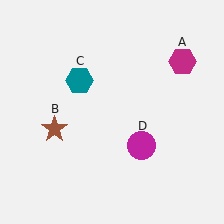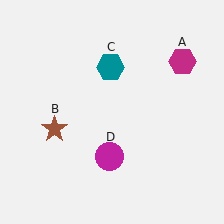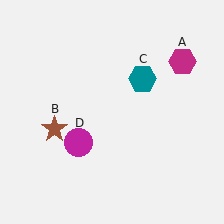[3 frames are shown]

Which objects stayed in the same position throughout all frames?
Magenta hexagon (object A) and brown star (object B) remained stationary.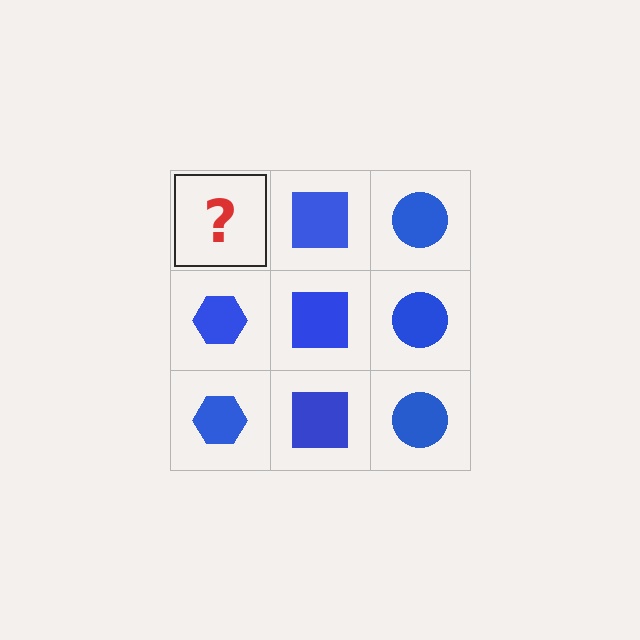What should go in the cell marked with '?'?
The missing cell should contain a blue hexagon.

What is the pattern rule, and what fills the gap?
The rule is that each column has a consistent shape. The gap should be filled with a blue hexagon.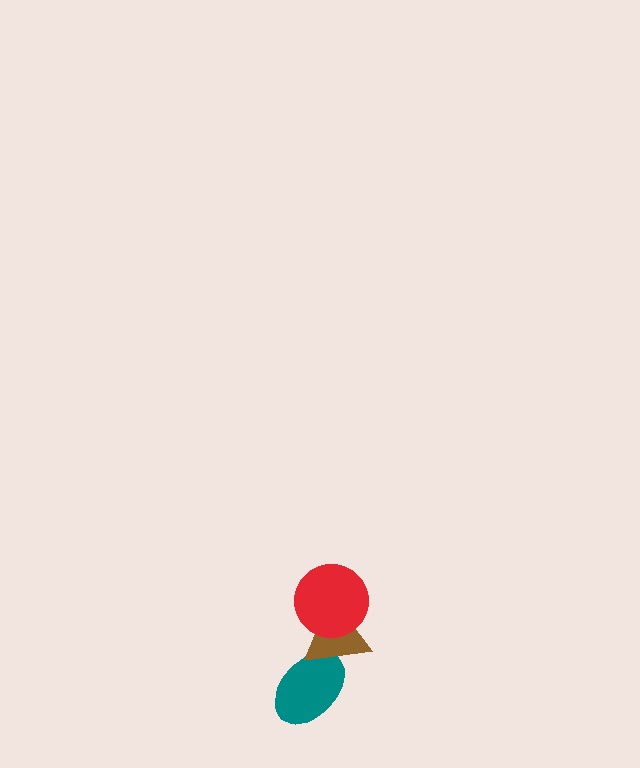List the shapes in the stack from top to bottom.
From top to bottom: the red circle, the brown triangle, the teal ellipse.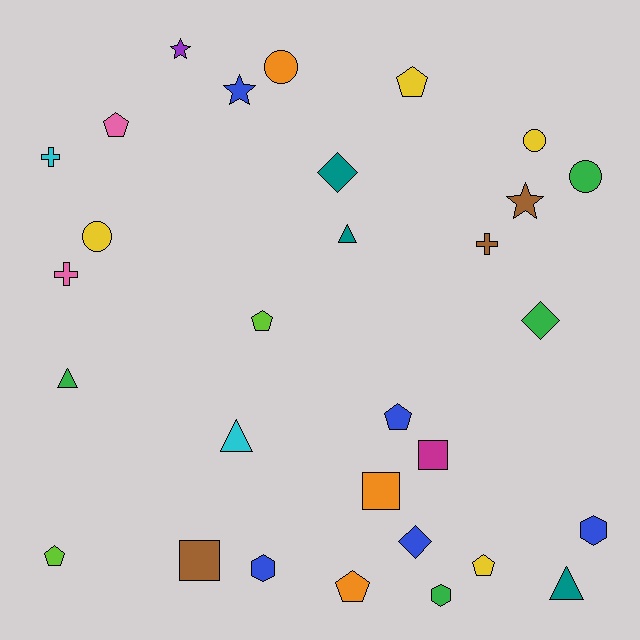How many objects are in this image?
There are 30 objects.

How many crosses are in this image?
There are 3 crosses.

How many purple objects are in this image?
There is 1 purple object.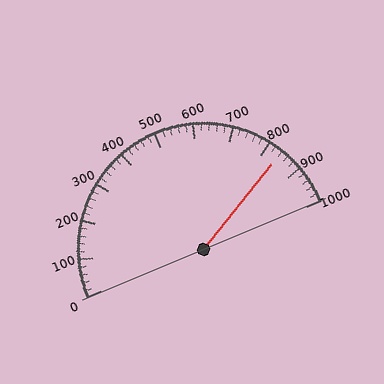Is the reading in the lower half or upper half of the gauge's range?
The reading is in the upper half of the range (0 to 1000).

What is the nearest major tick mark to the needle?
The nearest major tick mark is 800.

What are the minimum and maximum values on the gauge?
The gauge ranges from 0 to 1000.